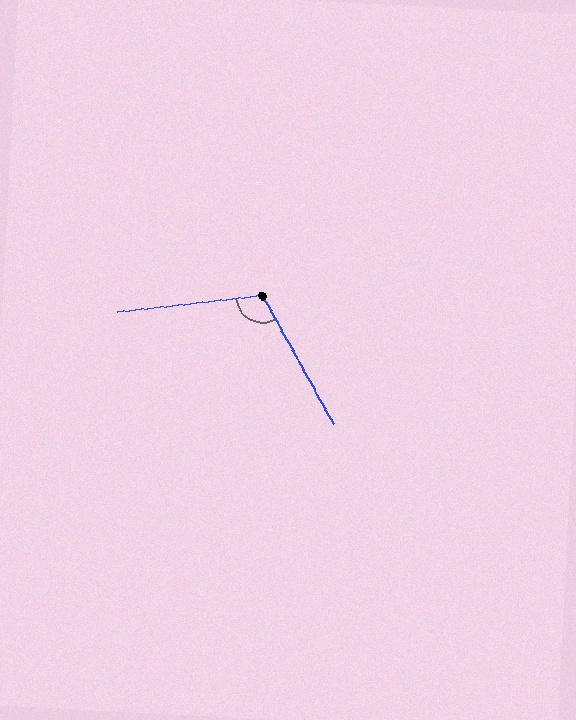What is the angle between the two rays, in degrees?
Approximately 112 degrees.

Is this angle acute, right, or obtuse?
It is obtuse.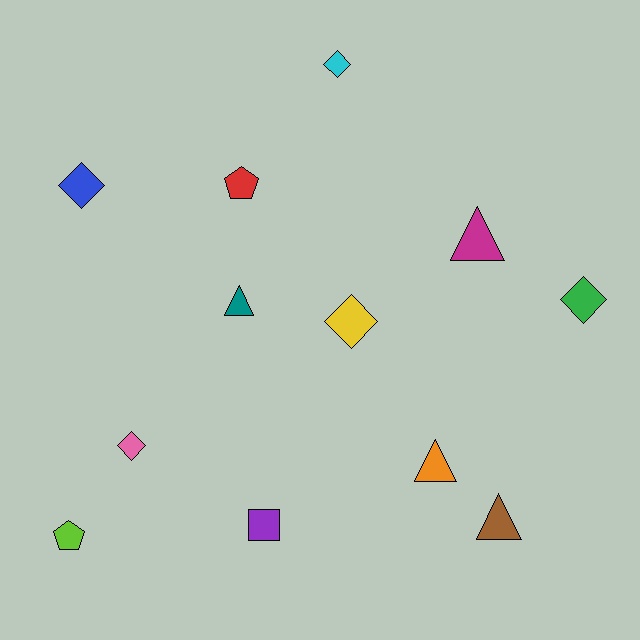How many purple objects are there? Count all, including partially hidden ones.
There is 1 purple object.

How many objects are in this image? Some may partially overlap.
There are 12 objects.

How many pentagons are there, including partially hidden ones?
There are 2 pentagons.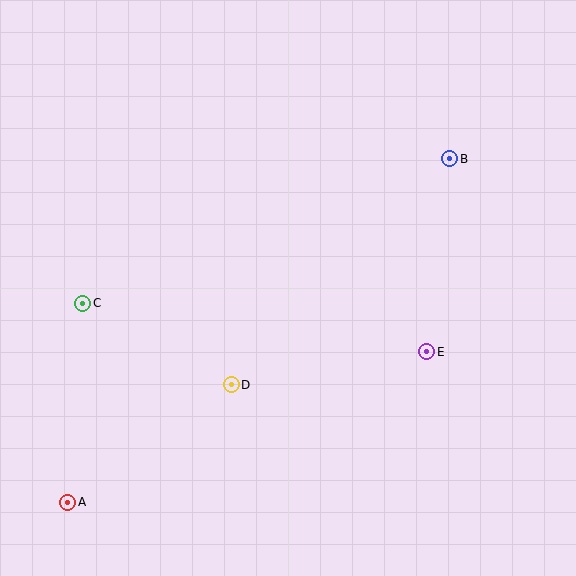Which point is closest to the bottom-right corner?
Point E is closest to the bottom-right corner.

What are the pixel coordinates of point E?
Point E is at (427, 352).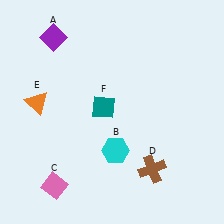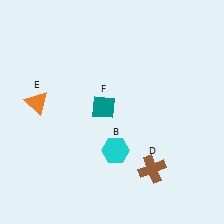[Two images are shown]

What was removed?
The purple diamond (A), the pink diamond (C) were removed in Image 2.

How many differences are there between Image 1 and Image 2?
There are 2 differences between the two images.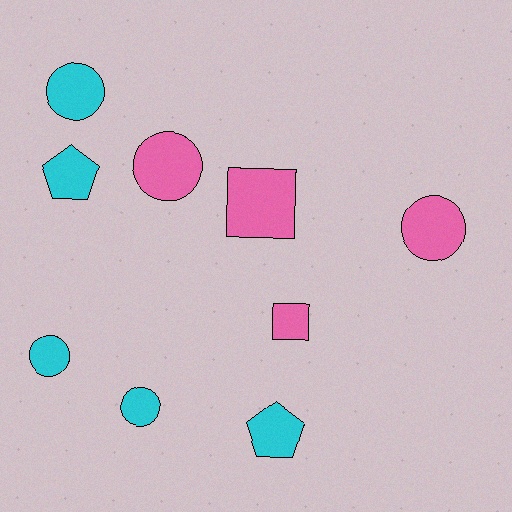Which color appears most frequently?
Cyan, with 5 objects.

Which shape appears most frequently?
Circle, with 5 objects.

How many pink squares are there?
There are 2 pink squares.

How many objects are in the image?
There are 9 objects.